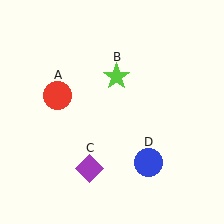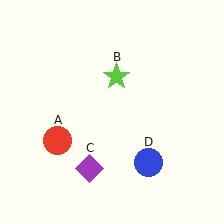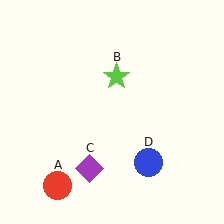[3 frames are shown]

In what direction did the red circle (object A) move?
The red circle (object A) moved down.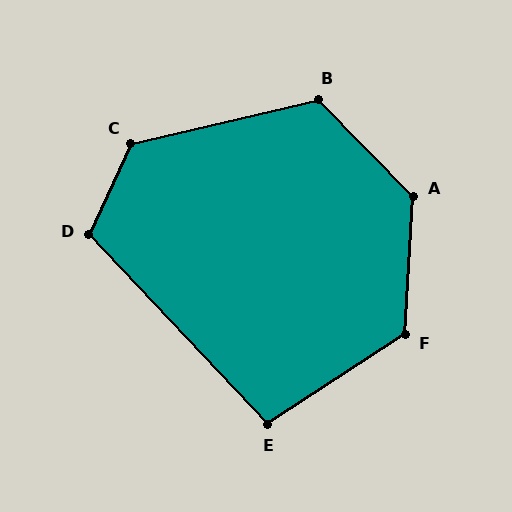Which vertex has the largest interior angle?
A, at approximately 132 degrees.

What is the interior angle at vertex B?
Approximately 121 degrees (obtuse).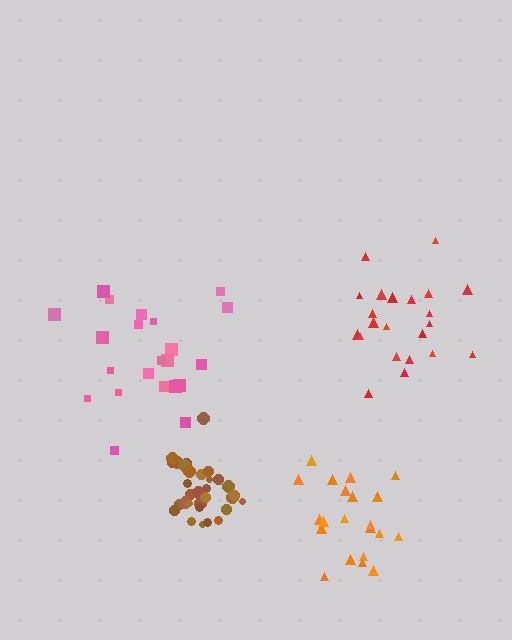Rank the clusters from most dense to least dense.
brown, orange, red, pink.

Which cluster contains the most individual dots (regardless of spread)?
Brown (32).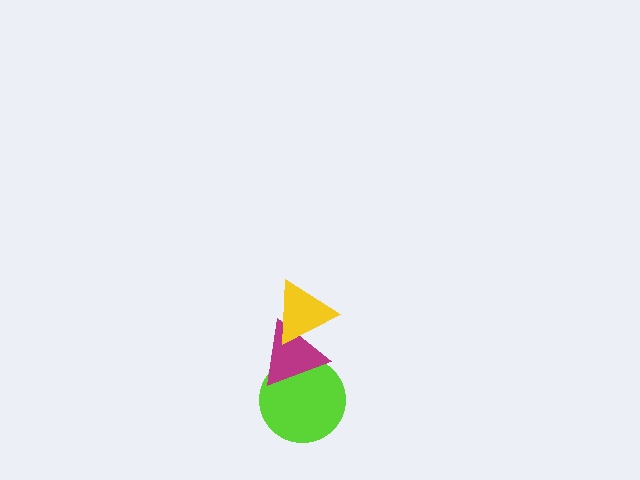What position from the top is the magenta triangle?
The magenta triangle is 2nd from the top.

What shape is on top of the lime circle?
The magenta triangle is on top of the lime circle.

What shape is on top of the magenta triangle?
The yellow triangle is on top of the magenta triangle.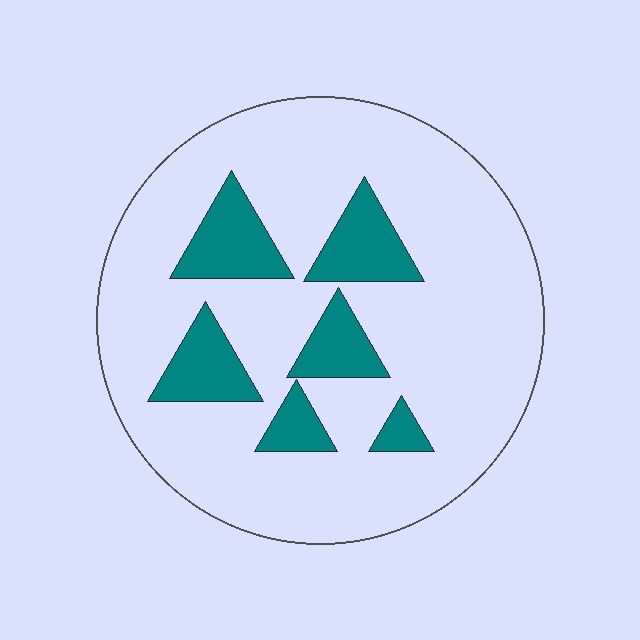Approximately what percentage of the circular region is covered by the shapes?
Approximately 20%.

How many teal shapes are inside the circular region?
6.